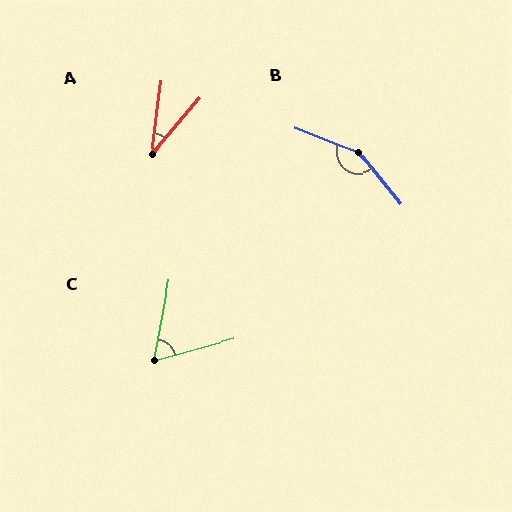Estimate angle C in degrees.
Approximately 64 degrees.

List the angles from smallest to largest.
A (33°), C (64°), B (150°).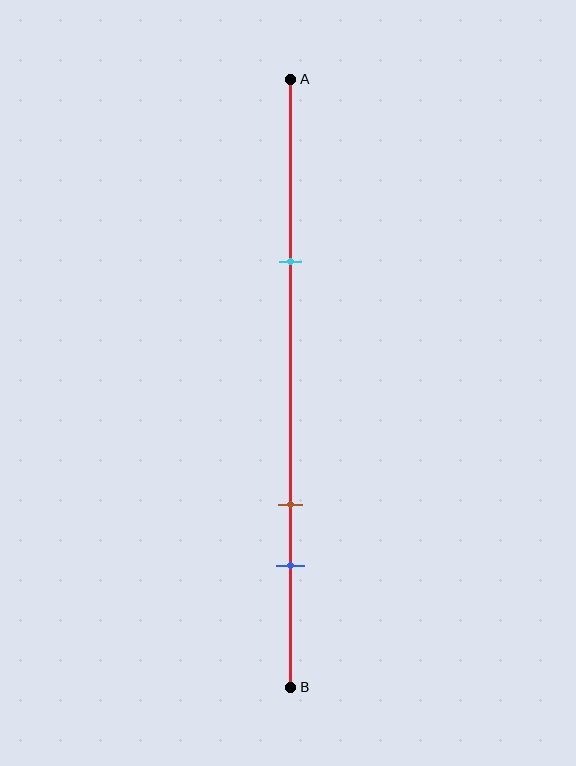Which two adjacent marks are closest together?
The brown and blue marks are the closest adjacent pair.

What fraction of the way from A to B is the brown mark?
The brown mark is approximately 70% (0.7) of the way from A to B.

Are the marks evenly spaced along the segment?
No, the marks are not evenly spaced.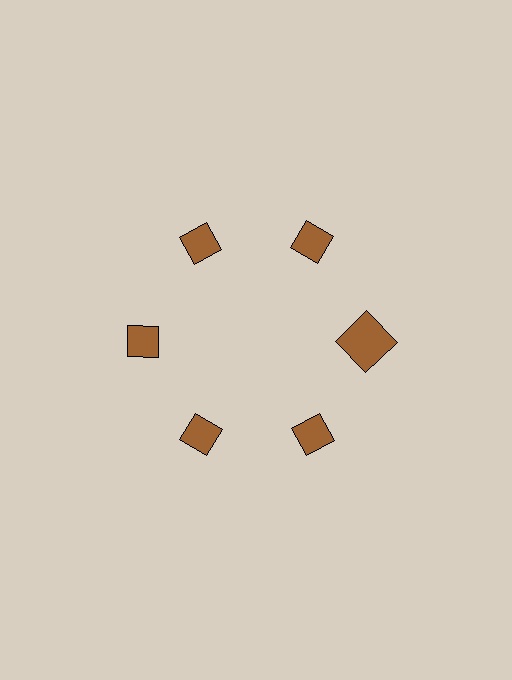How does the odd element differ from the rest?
It has a different shape: square instead of diamond.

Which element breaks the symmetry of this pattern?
The brown square at roughly the 3 o'clock position breaks the symmetry. All other shapes are brown diamonds.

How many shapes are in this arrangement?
There are 6 shapes arranged in a ring pattern.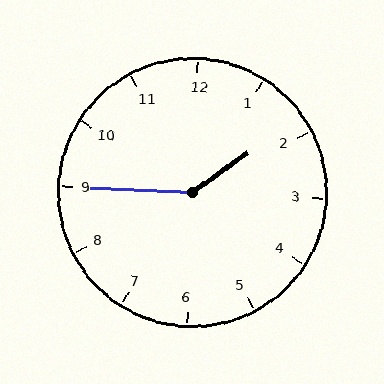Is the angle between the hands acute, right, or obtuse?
It is obtuse.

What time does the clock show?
1:45.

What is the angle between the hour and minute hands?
Approximately 142 degrees.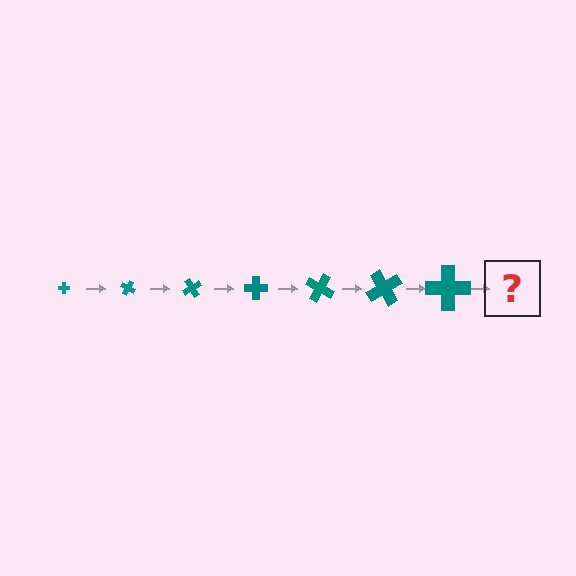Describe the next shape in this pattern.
It should be a cross, larger than the previous one and rotated 210 degrees from the start.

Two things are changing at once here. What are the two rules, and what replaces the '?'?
The two rules are that the cross grows larger each step and it rotates 30 degrees each step. The '?' should be a cross, larger than the previous one and rotated 210 degrees from the start.